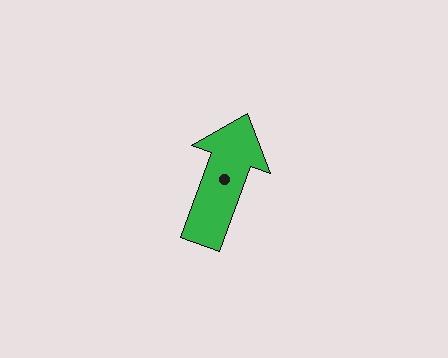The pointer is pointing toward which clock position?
Roughly 1 o'clock.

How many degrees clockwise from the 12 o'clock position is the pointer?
Approximately 20 degrees.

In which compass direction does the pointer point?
North.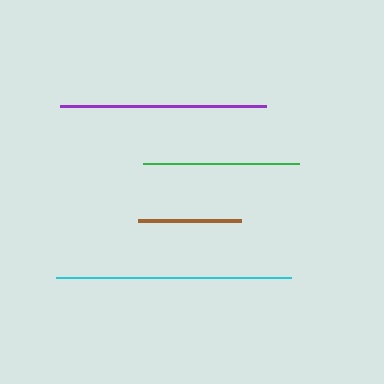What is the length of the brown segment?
The brown segment is approximately 103 pixels long.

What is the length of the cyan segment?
The cyan segment is approximately 236 pixels long.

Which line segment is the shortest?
The brown line is the shortest at approximately 103 pixels.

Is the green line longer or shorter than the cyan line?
The cyan line is longer than the green line.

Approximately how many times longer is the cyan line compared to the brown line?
The cyan line is approximately 2.3 times the length of the brown line.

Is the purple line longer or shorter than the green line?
The purple line is longer than the green line.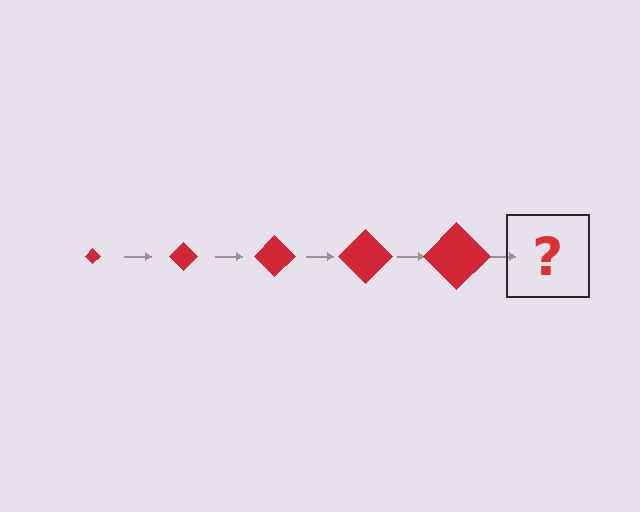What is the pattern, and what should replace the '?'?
The pattern is that the diamond gets progressively larger each step. The '?' should be a red diamond, larger than the previous one.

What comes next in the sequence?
The next element should be a red diamond, larger than the previous one.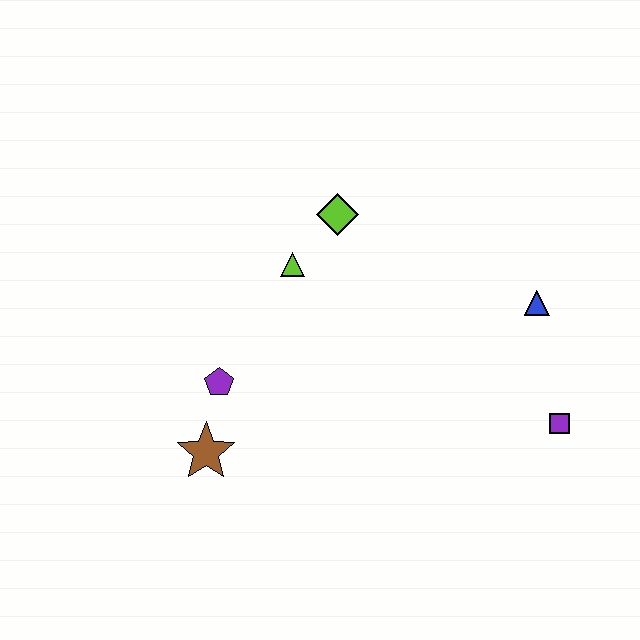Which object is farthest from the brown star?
The blue triangle is farthest from the brown star.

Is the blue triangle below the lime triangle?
Yes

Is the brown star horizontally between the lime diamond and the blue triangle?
No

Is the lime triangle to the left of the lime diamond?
Yes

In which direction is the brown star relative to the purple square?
The brown star is to the left of the purple square.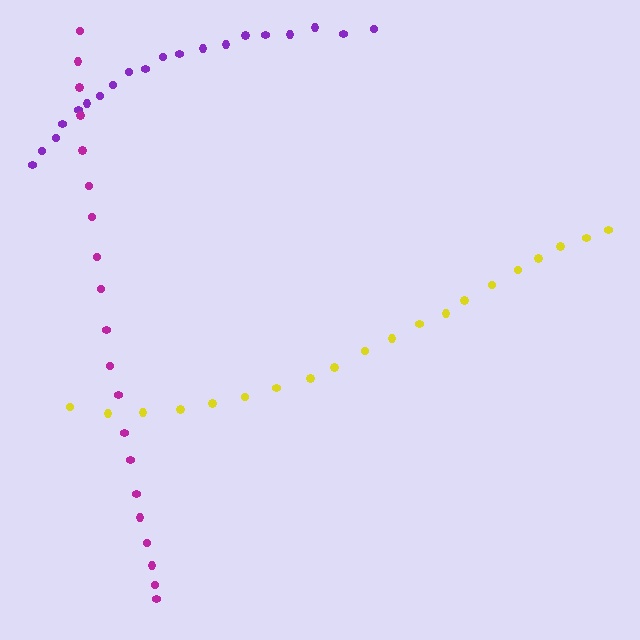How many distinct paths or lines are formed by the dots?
There are 3 distinct paths.